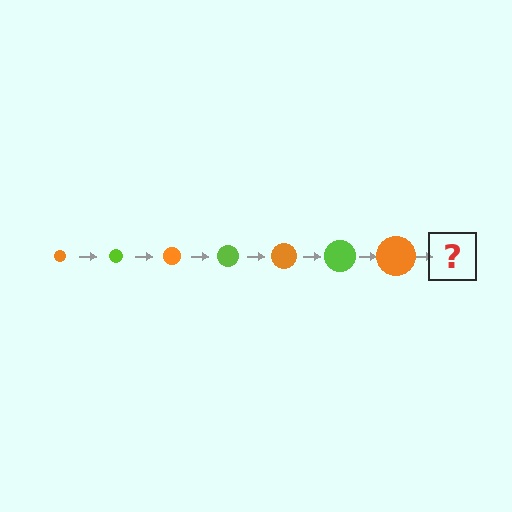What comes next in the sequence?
The next element should be a lime circle, larger than the previous one.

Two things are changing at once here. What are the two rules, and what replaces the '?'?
The two rules are that the circle grows larger each step and the color cycles through orange and lime. The '?' should be a lime circle, larger than the previous one.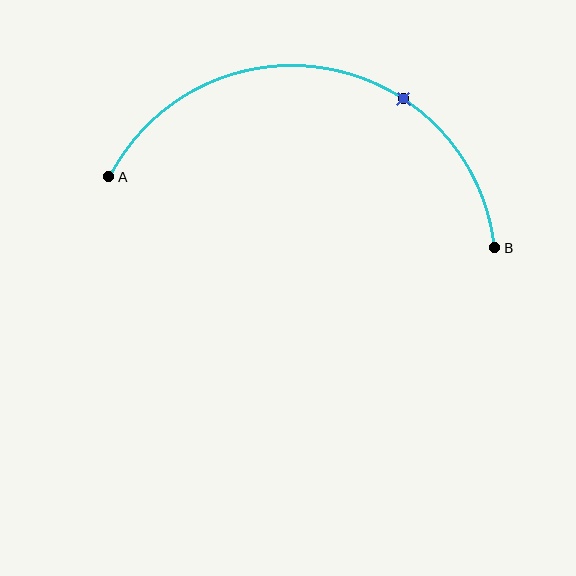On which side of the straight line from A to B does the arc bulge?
The arc bulges above the straight line connecting A and B.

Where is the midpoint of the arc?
The arc midpoint is the point on the curve farthest from the straight line joining A and B. It sits above that line.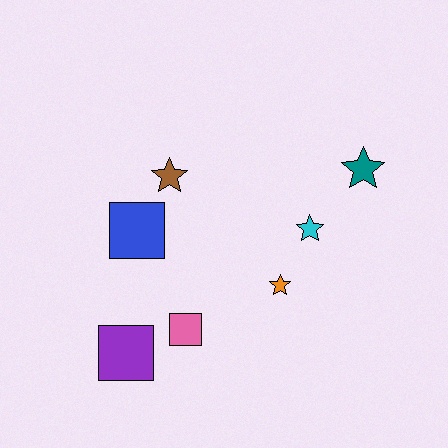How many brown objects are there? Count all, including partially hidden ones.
There is 1 brown object.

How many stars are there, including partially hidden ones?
There are 4 stars.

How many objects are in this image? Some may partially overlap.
There are 7 objects.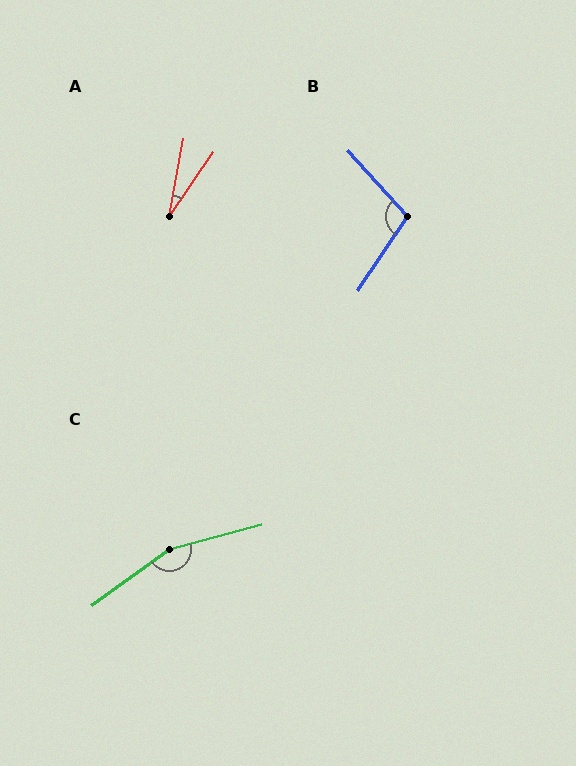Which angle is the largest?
C, at approximately 159 degrees.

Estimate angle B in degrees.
Approximately 104 degrees.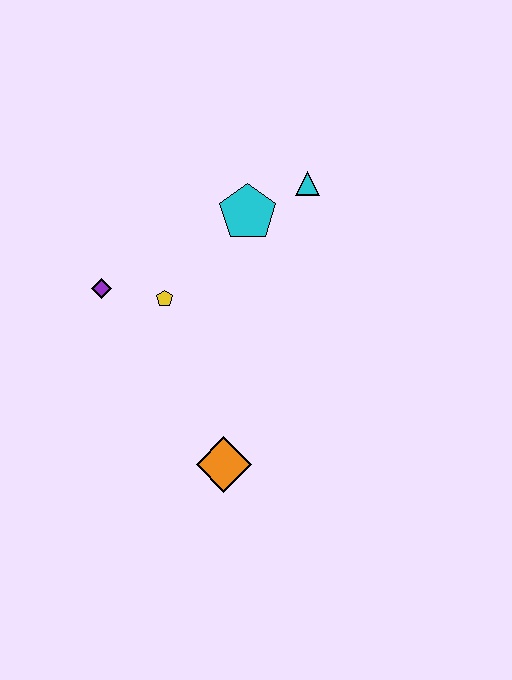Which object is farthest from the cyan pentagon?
The orange diamond is farthest from the cyan pentagon.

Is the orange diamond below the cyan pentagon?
Yes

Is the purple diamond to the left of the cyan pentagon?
Yes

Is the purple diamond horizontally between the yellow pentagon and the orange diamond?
No